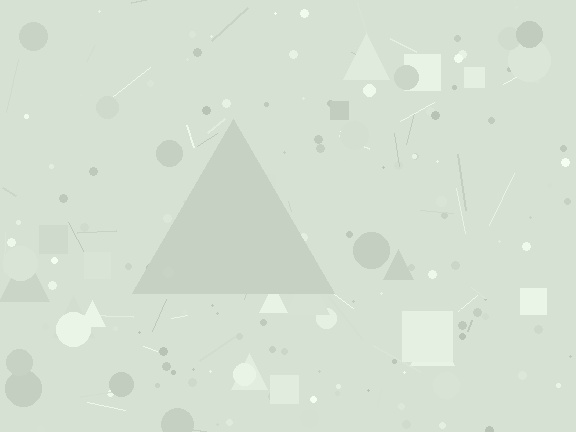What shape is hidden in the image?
A triangle is hidden in the image.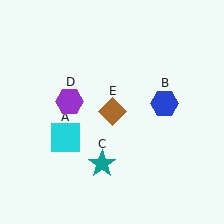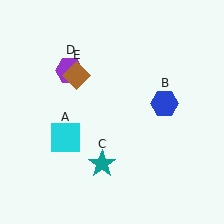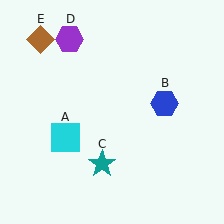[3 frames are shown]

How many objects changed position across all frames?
2 objects changed position: purple hexagon (object D), brown diamond (object E).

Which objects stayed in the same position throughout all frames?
Cyan square (object A) and blue hexagon (object B) and teal star (object C) remained stationary.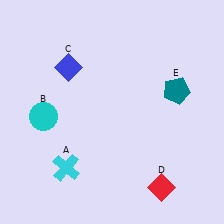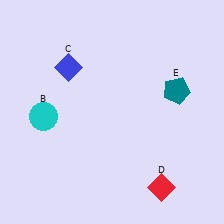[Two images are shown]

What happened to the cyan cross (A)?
The cyan cross (A) was removed in Image 2. It was in the bottom-left area of Image 1.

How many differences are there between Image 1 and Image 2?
There is 1 difference between the two images.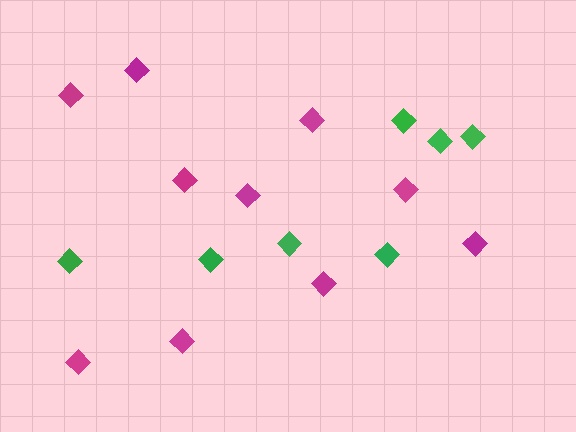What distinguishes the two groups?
There are 2 groups: one group of green diamonds (7) and one group of magenta diamonds (10).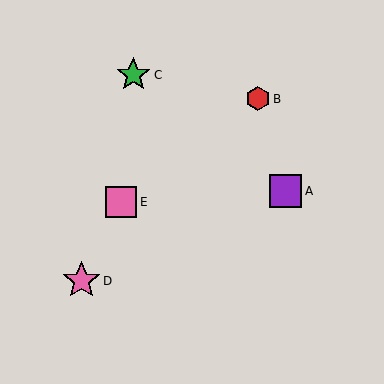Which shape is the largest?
The pink star (labeled D) is the largest.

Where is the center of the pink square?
The center of the pink square is at (121, 202).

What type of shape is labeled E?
Shape E is a pink square.